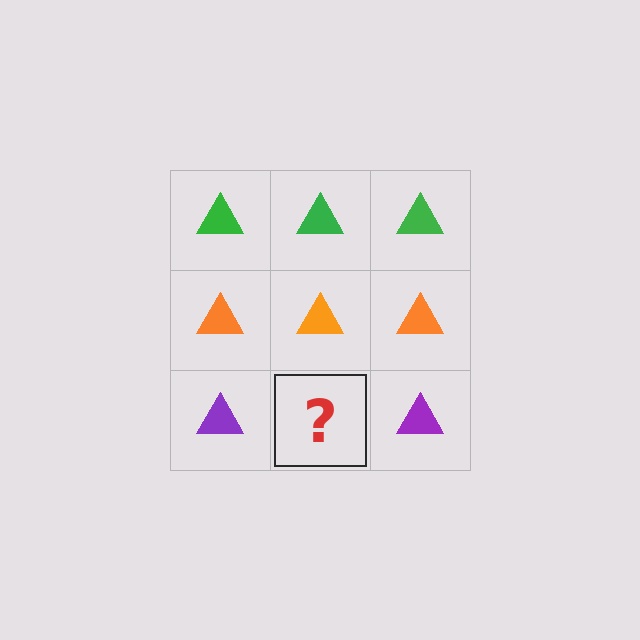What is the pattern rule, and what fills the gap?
The rule is that each row has a consistent color. The gap should be filled with a purple triangle.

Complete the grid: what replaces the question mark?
The question mark should be replaced with a purple triangle.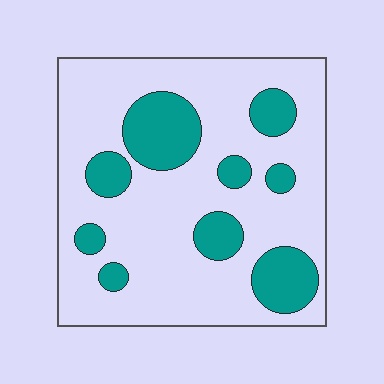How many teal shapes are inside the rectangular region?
9.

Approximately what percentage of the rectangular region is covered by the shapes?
Approximately 25%.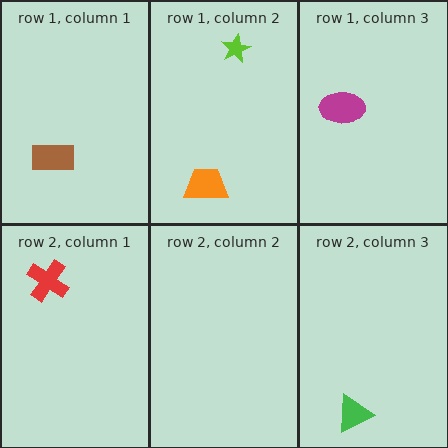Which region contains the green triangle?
The row 2, column 3 region.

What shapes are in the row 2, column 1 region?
The red cross.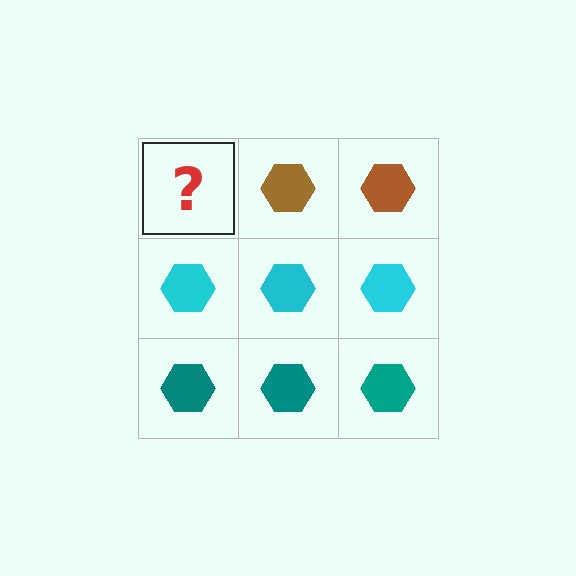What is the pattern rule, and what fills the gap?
The rule is that each row has a consistent color. The gap should be filled with a brown hexagon.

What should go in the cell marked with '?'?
The missing cell should contain a brown hexagon.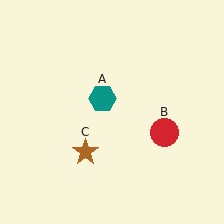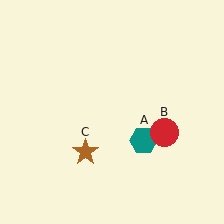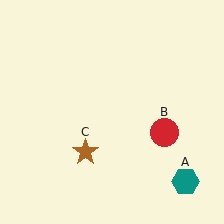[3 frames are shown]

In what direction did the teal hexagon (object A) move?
The teal hexagon (object A) moved down and to the right.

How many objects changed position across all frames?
1 object changed position: teal hexagon (object A).